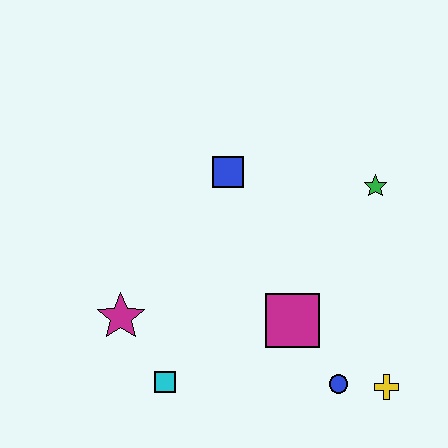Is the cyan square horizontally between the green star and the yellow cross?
No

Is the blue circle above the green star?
No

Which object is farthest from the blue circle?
The blue square is farthest from the blue circle.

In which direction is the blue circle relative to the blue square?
The blue circle is below the blue square.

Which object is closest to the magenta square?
The blue circle is closest to the magenta square.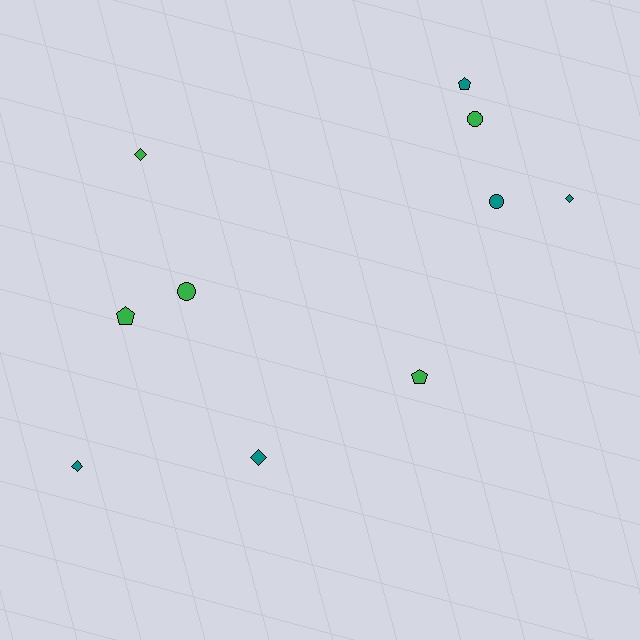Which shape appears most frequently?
Diamond, with 4 objects.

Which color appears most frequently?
Teal, with 5 objects.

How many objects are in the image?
There are 10 objects.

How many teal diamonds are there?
There are 3 teal diamonds.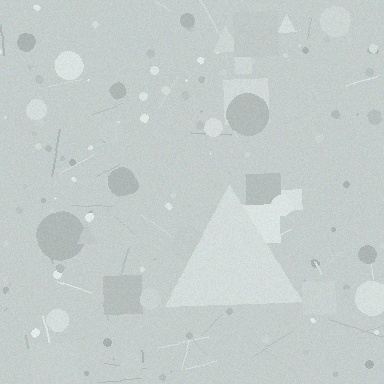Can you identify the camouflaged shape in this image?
The camouflaged shape is a triangle.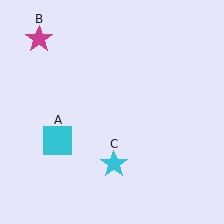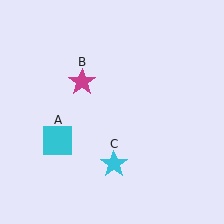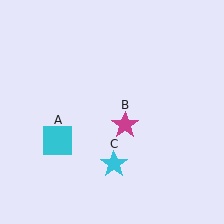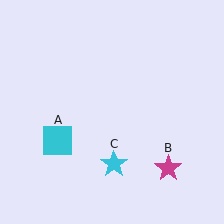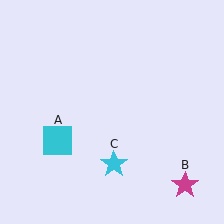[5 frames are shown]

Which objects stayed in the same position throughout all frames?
Cyan square (object A) and cyan star (object C) remained stationary.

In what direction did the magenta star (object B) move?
The magenta star (object B) moved down and to the right.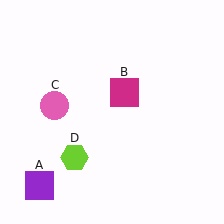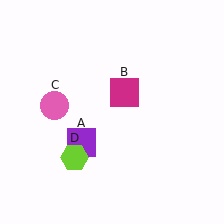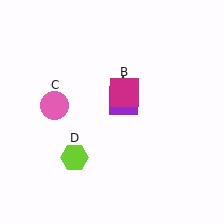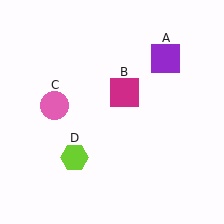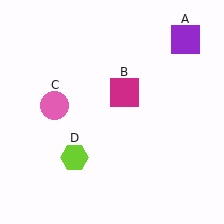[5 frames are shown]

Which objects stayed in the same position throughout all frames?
Magenta square (object B) and pink circle (object C) and lime hexagon (object D) remained stationary.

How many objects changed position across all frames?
1 object changed position: purple square (object A).